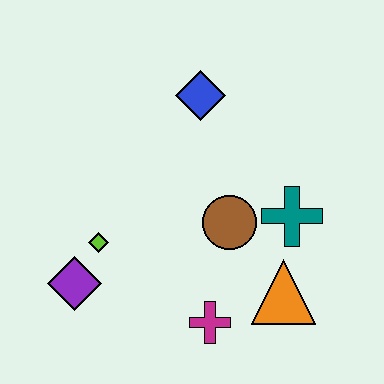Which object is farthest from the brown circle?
The purple diamond is farthest from the brown circle.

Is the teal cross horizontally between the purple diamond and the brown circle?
No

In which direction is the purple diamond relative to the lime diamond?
The purple diamond is below the lime diamond.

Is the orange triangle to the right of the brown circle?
Yes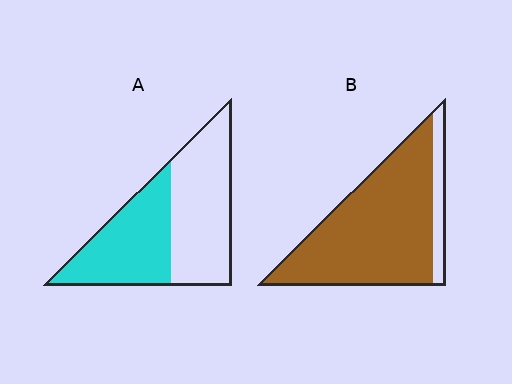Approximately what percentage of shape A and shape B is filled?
A is approximately 45% and B is approximately 85%.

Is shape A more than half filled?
Roughly half.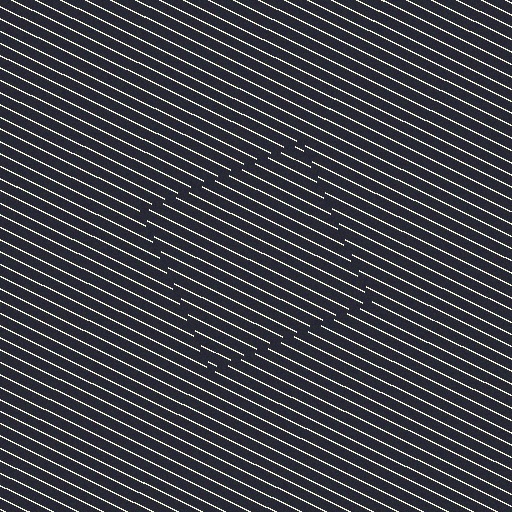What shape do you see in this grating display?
An illusory square. The interior of the shape contains the same grating, shifted by half a period — the contour is defined by the phase discontinuity where line-ends from the inner and outer gratings abut.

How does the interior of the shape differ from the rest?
The interior of the shape contains the same grating, shifted by half a period — the contour is defined by the phase discontinuity where line-ends from the inner and outer gratings abut.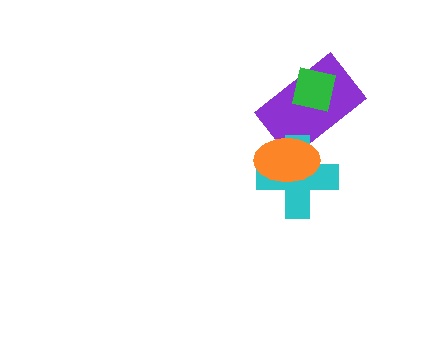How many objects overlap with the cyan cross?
2 objects overlap with the cyan cross.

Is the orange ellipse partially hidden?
No, no other shape covers it.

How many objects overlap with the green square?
1 object overlaps with the green square.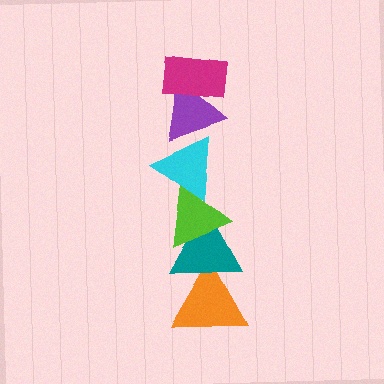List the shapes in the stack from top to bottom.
From top to bottom: the magenta rectangle, the purple triangle, the cyan triangle, the lime triangle, the teal triangle, the orange triangle.